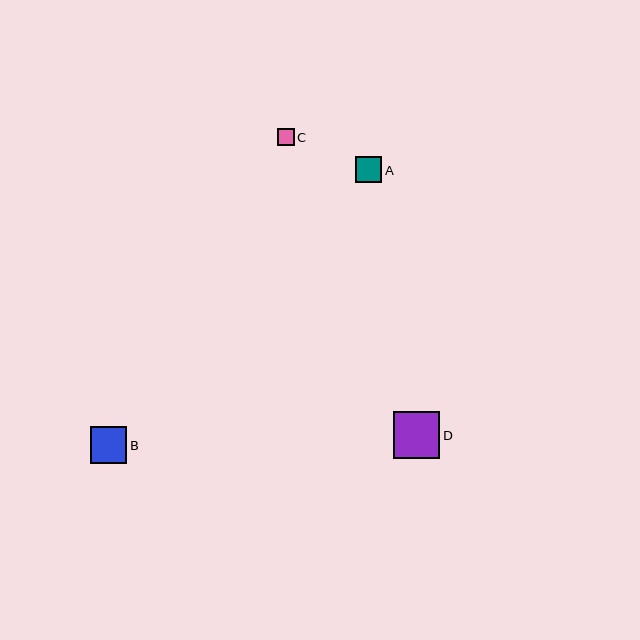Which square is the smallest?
Square C is the smallest with a size of approximately 17 pixels.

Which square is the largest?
Square D is the largest with a size of approximately 47 pixels.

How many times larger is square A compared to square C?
Square A is approximately 1.5 times the size of square C.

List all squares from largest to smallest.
From largest to smallest: D, B, A, C.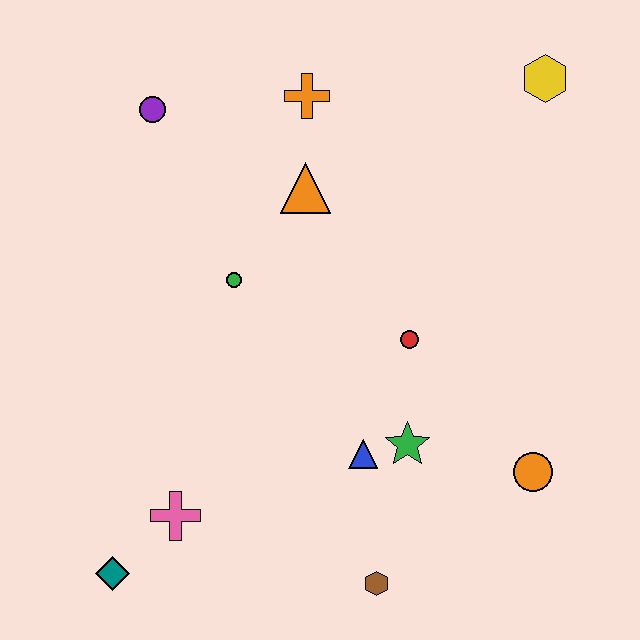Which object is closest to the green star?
The blue triangle is closest to the green star.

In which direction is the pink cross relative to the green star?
The pink cross is to the left of the green star.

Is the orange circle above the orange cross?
No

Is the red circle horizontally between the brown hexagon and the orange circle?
Yes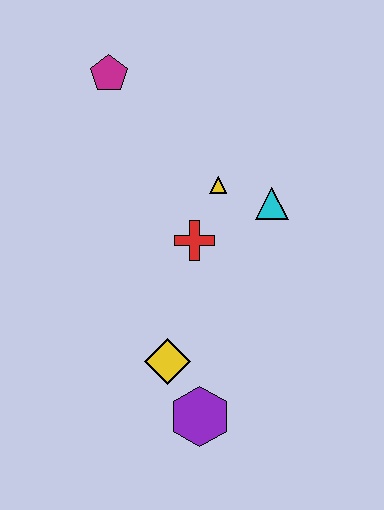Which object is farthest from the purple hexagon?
The magenta pentagon is farthest from the purple hexagon.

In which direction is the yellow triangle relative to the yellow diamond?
The yellow triangle is above the yellow diamond.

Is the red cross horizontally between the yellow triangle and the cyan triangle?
No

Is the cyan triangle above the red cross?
Yes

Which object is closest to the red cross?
The yellow triangle is closest to the red cross.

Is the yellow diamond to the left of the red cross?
Yes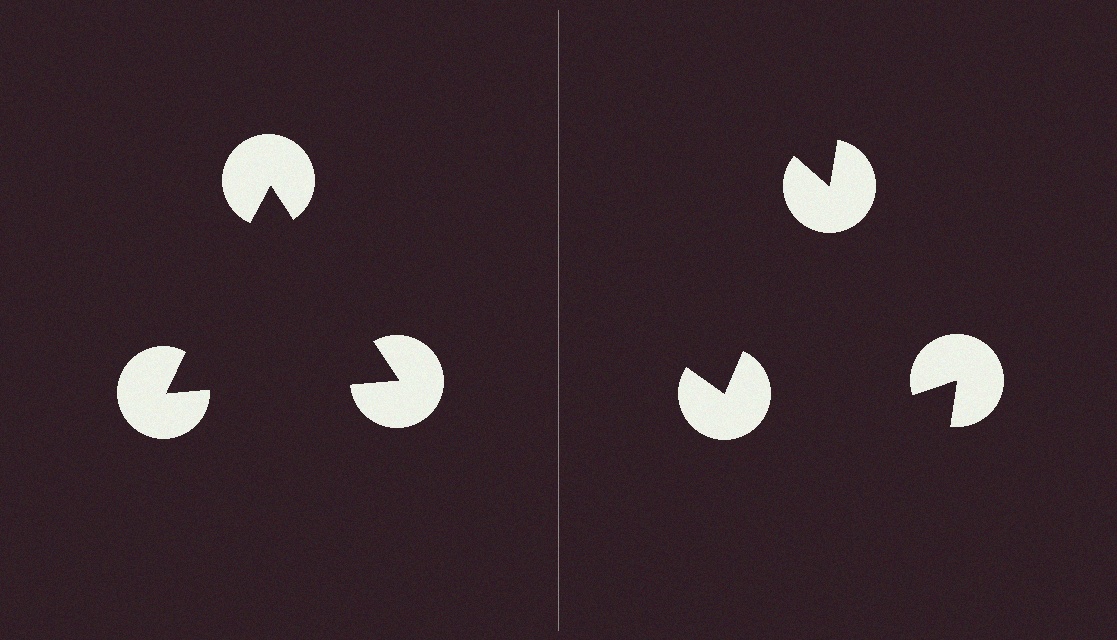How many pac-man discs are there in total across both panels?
6 — 3 on each side.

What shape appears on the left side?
An illusory triangle.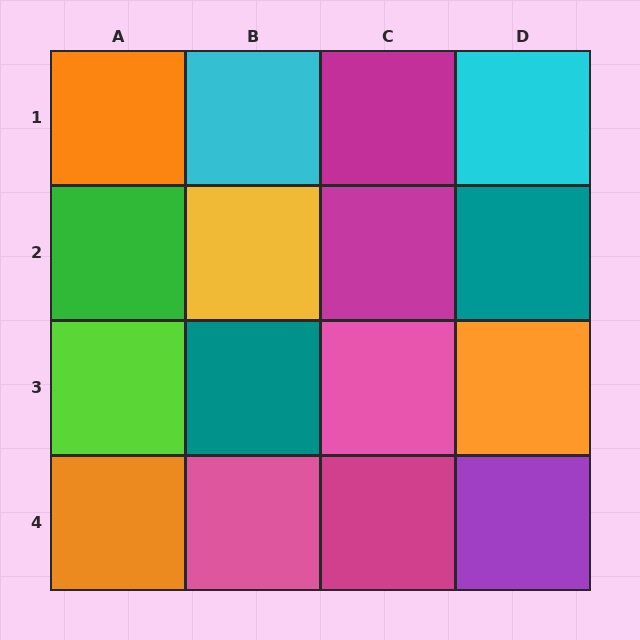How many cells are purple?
1 cell is purple.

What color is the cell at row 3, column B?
Teal.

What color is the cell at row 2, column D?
Teal.